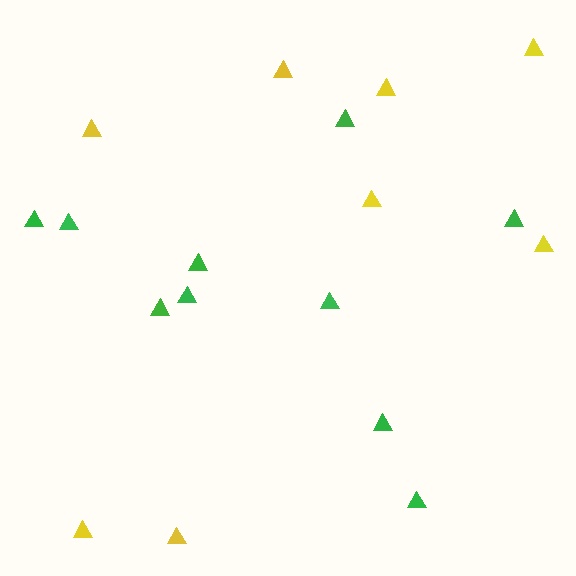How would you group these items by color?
There are 2 groups: one group of green triangles (10) and one group of yellow triangles (8).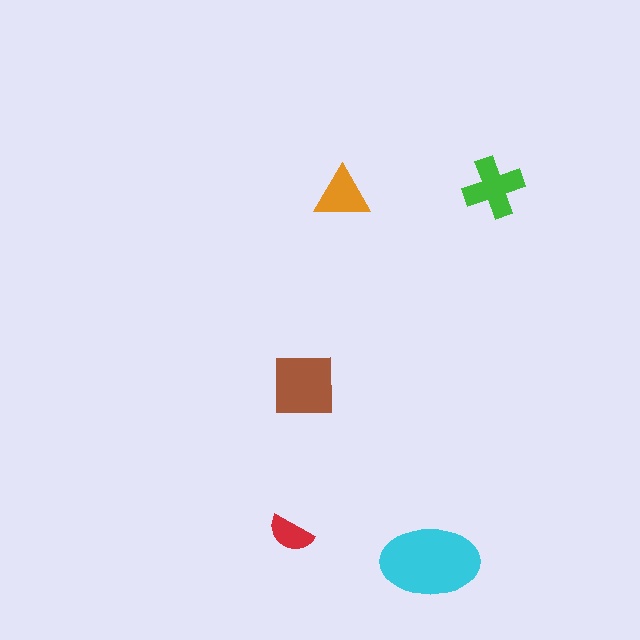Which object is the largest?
The cyan ellipse.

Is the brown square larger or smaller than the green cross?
Larger.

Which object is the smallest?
The red semicircle.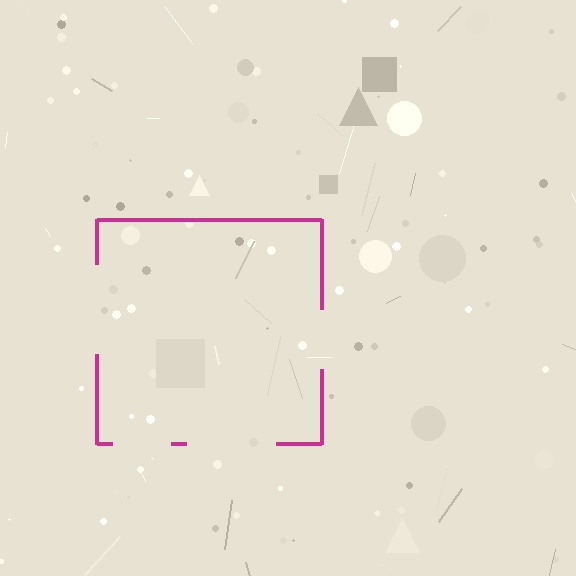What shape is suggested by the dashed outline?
The dashed outline suggests a square.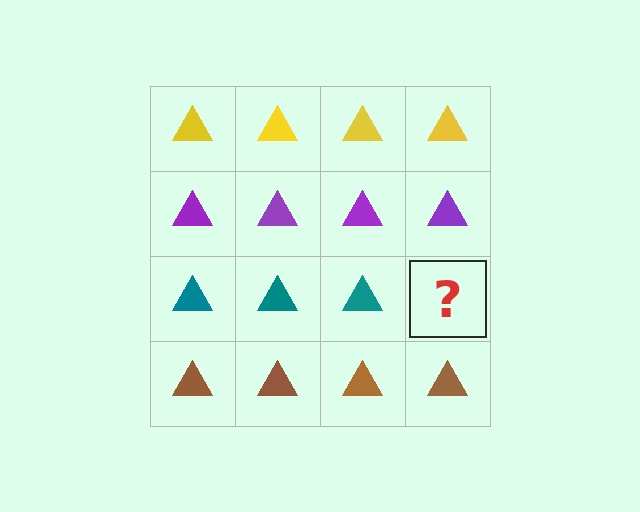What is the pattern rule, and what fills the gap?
The rule is that each row has a consistent color. The gap should be filled with a teal triangle.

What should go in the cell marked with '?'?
The missing cell should contain a teal triangle.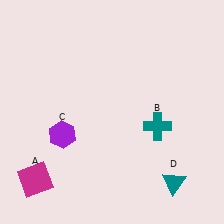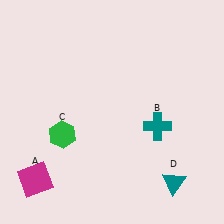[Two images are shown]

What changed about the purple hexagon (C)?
In Image 1, C is purple. In Image 2, it changed to green.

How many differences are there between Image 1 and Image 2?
There is 1 difference between the two images.